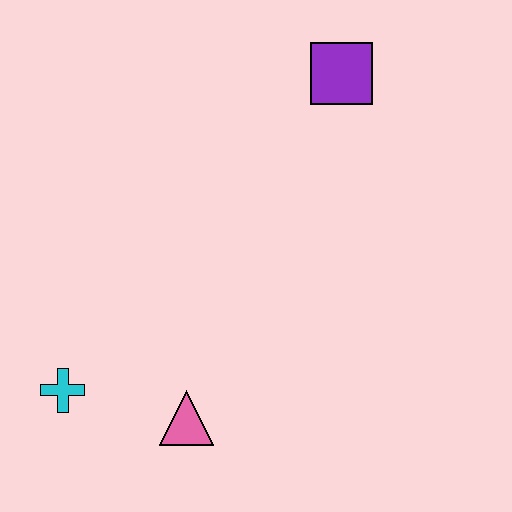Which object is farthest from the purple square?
The cyan cross is farthest from the purple square.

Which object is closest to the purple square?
The pink triangle is closest to the purple square.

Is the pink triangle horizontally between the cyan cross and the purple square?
Yes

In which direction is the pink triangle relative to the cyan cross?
The pink triangle is to the right of the cyan cross.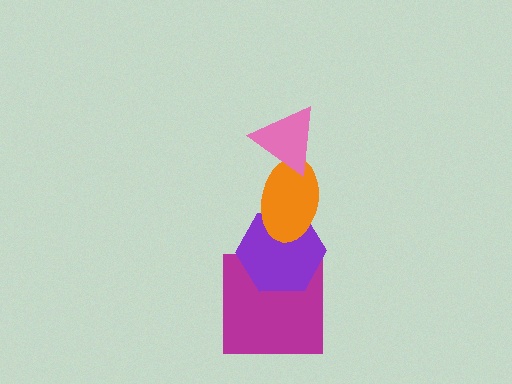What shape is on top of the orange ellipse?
The pink triangle is on top of the orange ellipse.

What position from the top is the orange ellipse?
The orange ellipse is 2nd from the top.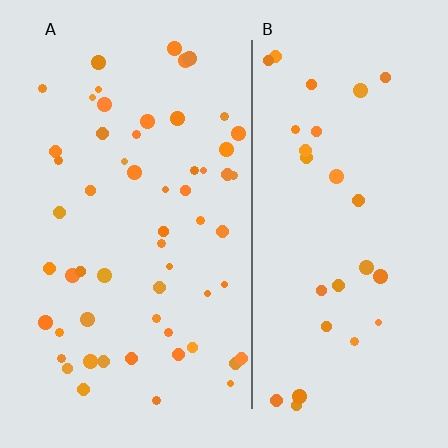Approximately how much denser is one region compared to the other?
Approximately 2.0× — region A over region B.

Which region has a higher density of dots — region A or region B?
A (the left).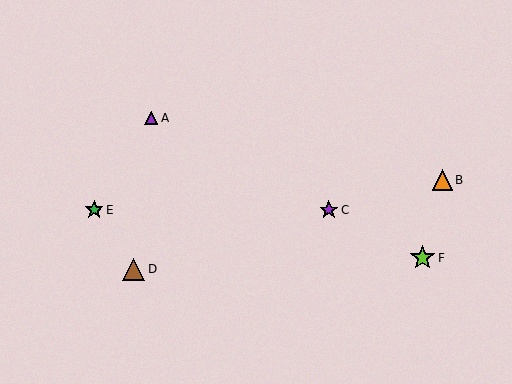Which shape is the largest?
The lime star (labeled F) is the largest.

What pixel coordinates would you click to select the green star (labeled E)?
Click at (94, 210) to select the green star E.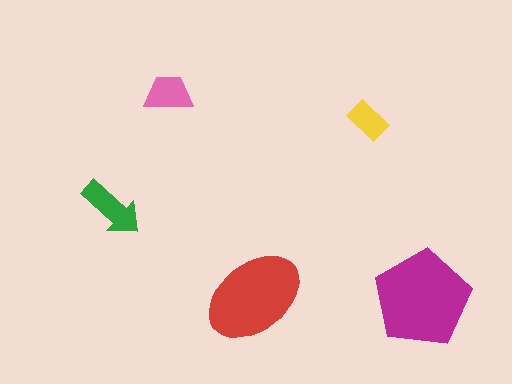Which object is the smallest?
The yellow rectangle.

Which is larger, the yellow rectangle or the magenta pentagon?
The magenta pentagon.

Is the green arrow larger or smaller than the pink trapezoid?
Larger.